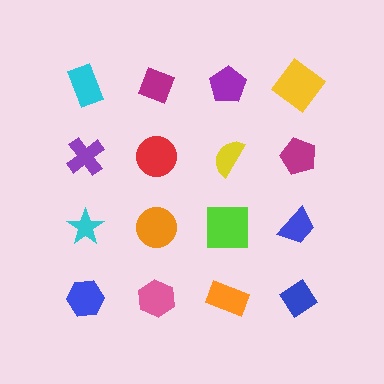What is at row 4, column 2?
A pink hexagon.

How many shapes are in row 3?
4 shapes.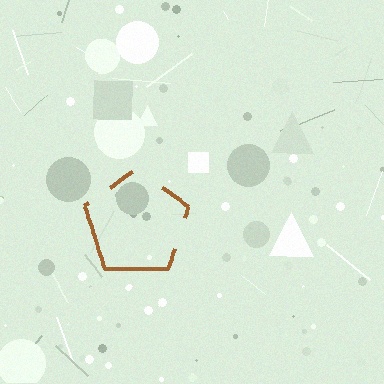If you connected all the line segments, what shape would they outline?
They would outline a pentagon.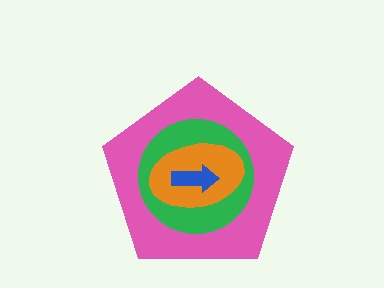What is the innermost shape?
The blue arrow.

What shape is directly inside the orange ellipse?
The blue arrow.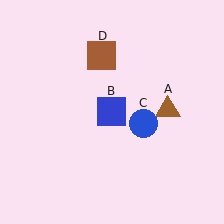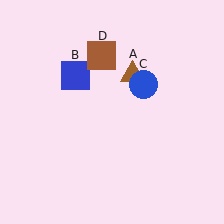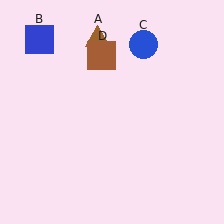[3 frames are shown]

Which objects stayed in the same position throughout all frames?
Brown square (object D) remained stationary.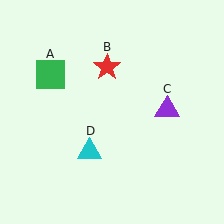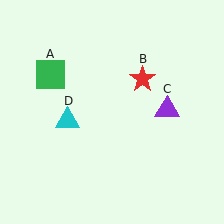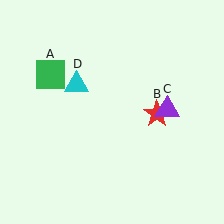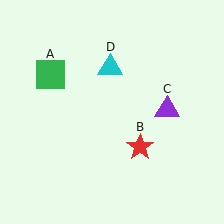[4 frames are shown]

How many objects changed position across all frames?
2 objects changed position: red star (object B), cyan triangle (object D).